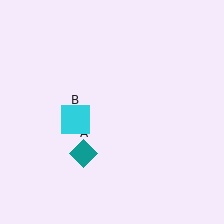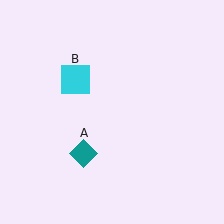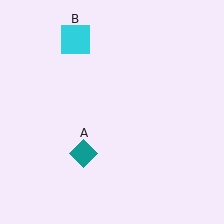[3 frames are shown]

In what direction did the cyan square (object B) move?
The cyan square (object B) moved up.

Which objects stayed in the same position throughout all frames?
Teal diamond (object A) remained stationary.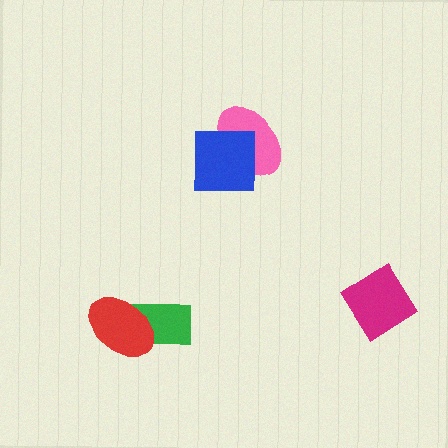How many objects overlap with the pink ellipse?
1 object overlaps with the pink ellipse.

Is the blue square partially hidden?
No, no other shape covers it.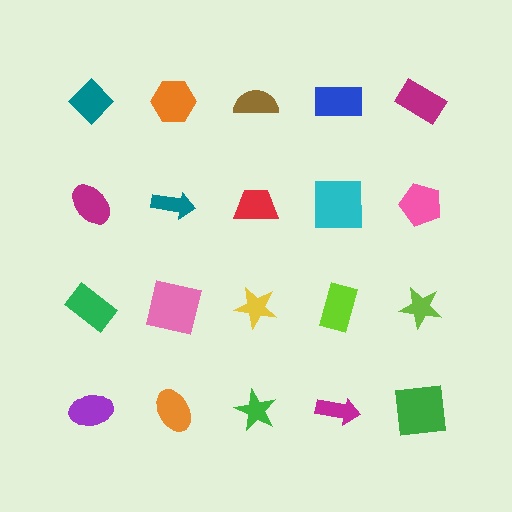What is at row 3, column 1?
A green rectangle.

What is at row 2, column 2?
A teal arrow.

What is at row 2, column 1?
A magenta ellipse.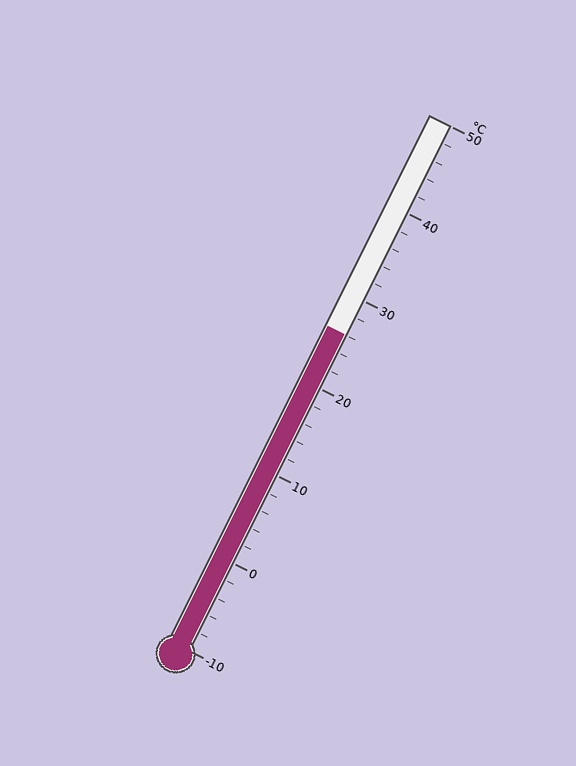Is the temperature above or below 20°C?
The temperature is above 20°C.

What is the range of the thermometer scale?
The thermometer scale ranges from -10°C to 50°C.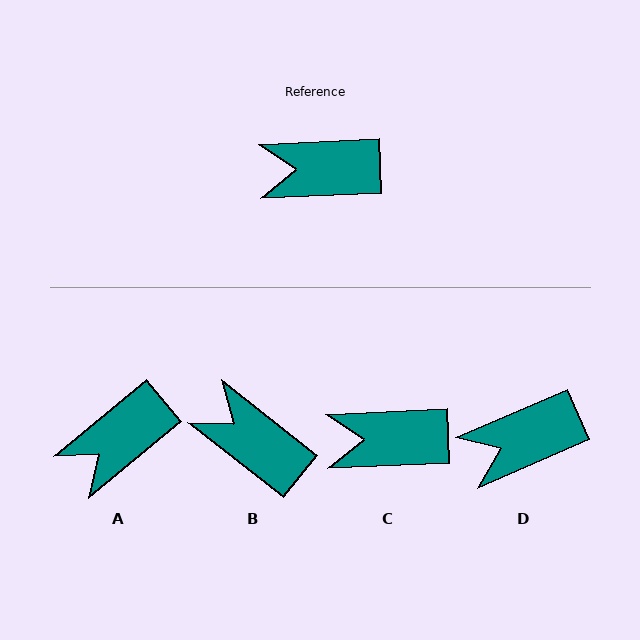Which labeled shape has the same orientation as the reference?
C.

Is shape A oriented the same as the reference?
No, it is off by about 37 degrees.